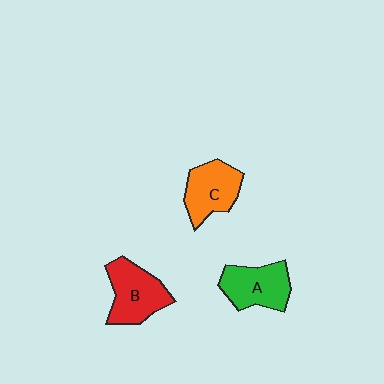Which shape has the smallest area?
Shape C (orange).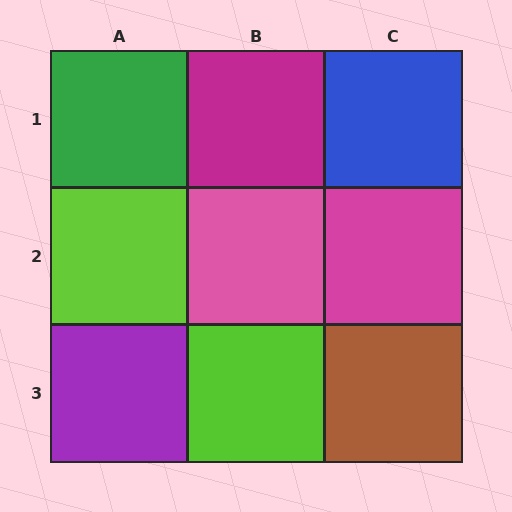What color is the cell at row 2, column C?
Magenta.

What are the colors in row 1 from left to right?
Green, magenta, blue.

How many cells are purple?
1 cell is purple.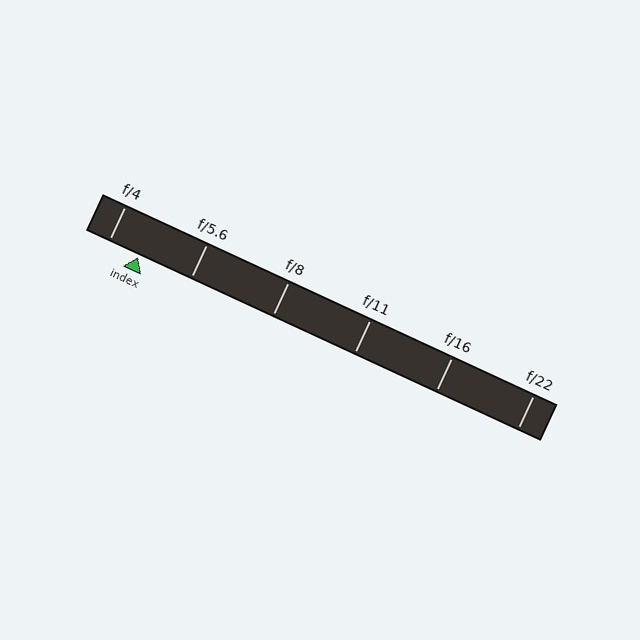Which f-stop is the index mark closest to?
The index mark is closest to f/4.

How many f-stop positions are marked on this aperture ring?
There are 6 f-stop positions marked.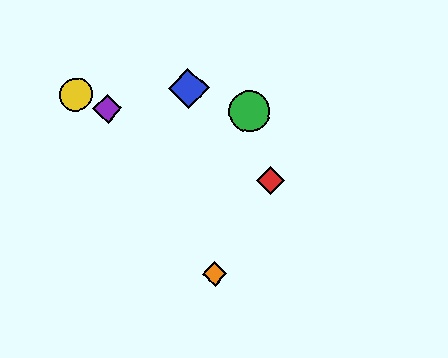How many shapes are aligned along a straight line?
3 shapes (the red diamond, the yellow circle, the purple diamond) are aligned along a straight line.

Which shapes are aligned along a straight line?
The red diamond, the yellow circle, the purple diamond are aligned along a straight line.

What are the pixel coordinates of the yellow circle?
The yellow circle is at (76, 95).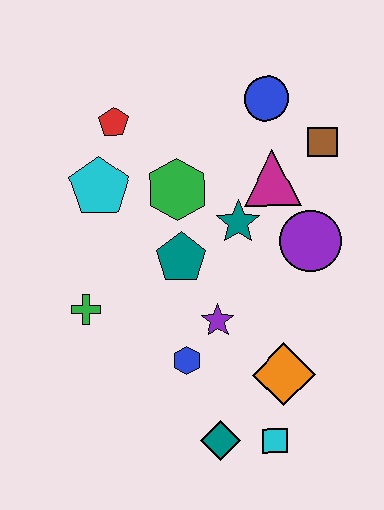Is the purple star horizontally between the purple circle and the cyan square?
No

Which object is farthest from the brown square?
The teal diamond is farthest from the brown square.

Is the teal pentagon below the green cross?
No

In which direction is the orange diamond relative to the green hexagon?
The orange diamond is below the green hexagon.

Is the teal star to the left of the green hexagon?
No